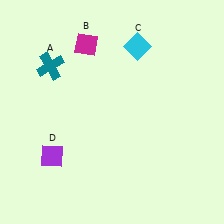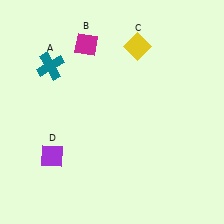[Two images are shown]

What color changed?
The diamond (C) changed from cyan in Image 1 to yellow in Image 2.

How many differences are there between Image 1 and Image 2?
There is 1 difference between the two images.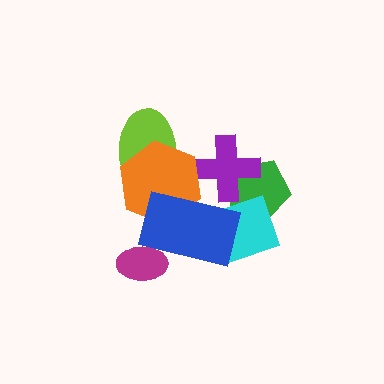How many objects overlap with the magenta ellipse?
1 object overlaps with the magenta ellipse.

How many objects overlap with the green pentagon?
2 objects overlap with the green pentagon.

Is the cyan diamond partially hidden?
Yes, it is partially covered by another shape.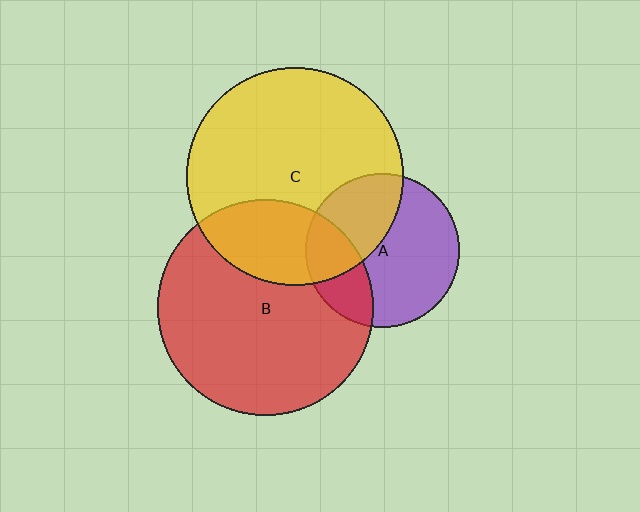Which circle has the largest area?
Circle C (yellow).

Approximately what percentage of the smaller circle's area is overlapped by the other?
Approximately 25%.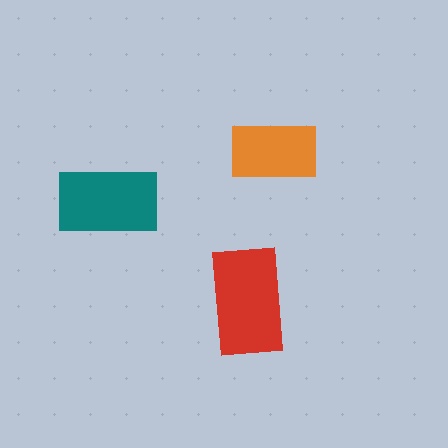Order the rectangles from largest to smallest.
the red one, the teal one, the orange one.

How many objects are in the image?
There are 3 objects in the image.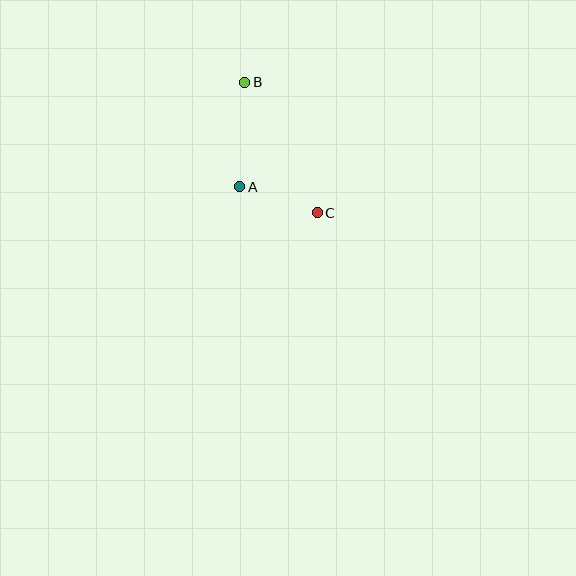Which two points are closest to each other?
Points A and C are closest to each other.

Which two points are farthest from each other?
Points B and C are farthest from each other.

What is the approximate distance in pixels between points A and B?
The distance between A and B is approximately 105 pixels.